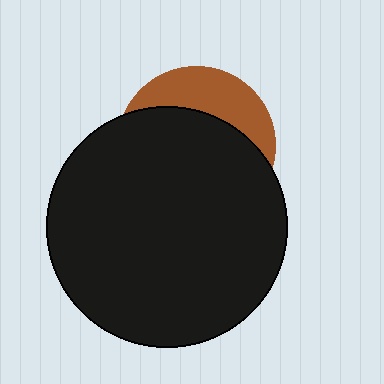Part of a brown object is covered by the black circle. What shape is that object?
It is a circle.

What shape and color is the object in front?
The object in front is a black circle.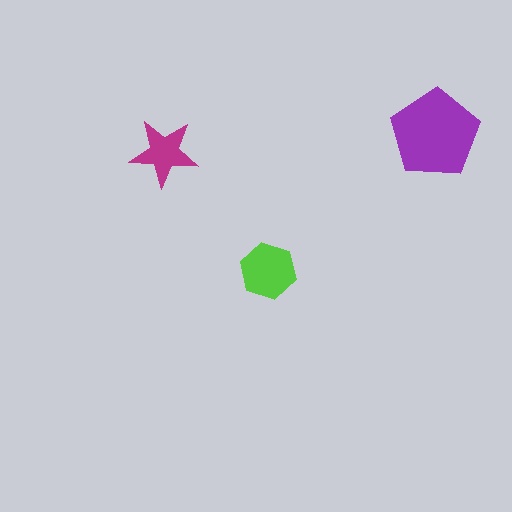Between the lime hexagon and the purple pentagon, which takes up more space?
The purple pentagon.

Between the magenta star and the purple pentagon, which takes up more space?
The purple pentagon.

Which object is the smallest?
The magenta star.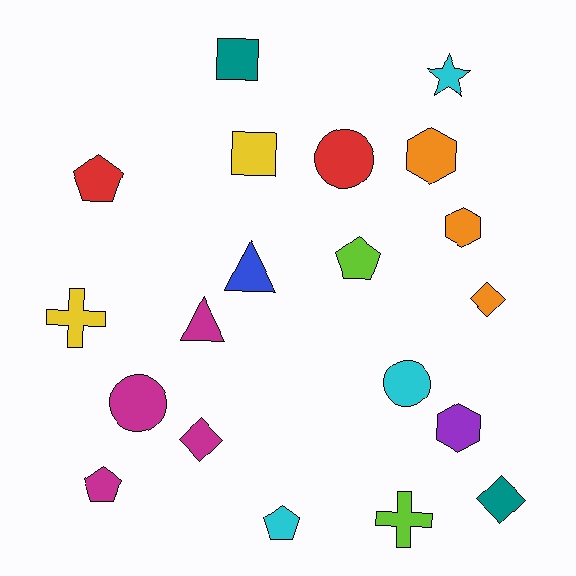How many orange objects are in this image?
There are 3 orange objects.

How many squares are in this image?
There are 2 squares.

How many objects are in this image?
There are 20 objects.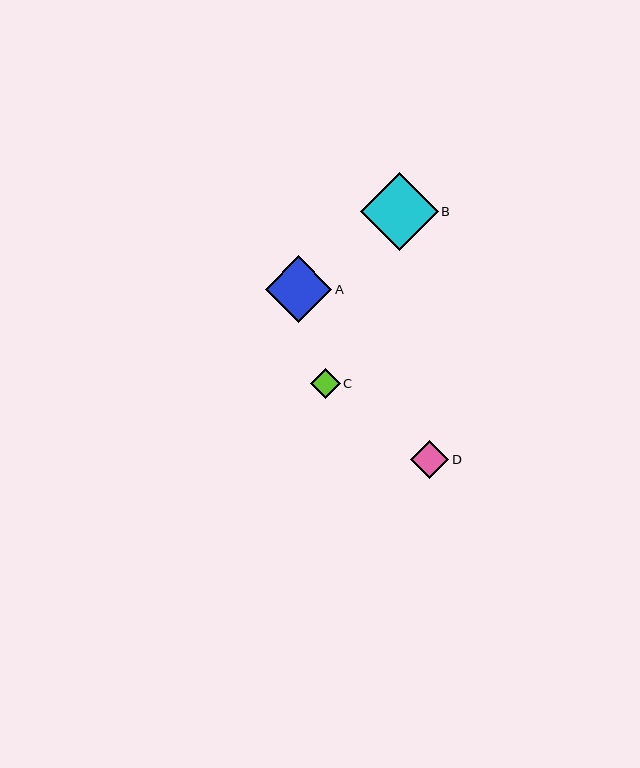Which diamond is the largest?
Diamond B is the largest with a size of approximately 78 pixels.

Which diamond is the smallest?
Diamond C is the smallest with a size of approximately 30 pixels.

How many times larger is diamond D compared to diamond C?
Diamond D is approximately 1.3 times the size of diamond C.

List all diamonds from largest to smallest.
From largest to smallest: B, A, D, C.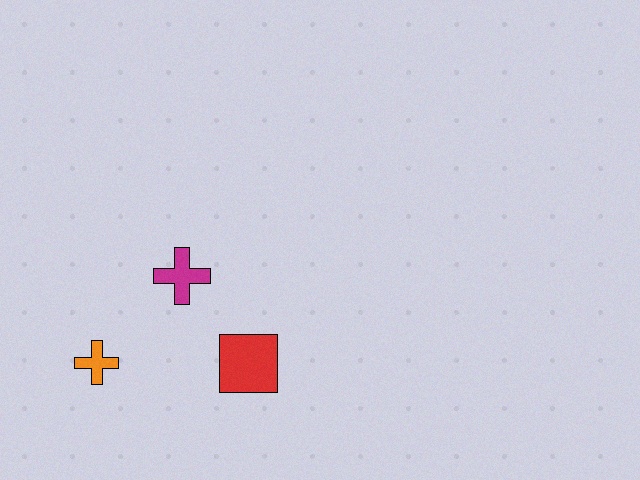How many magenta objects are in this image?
There is 1 magenta object.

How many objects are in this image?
There are 3 objects.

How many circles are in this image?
There are no circles.